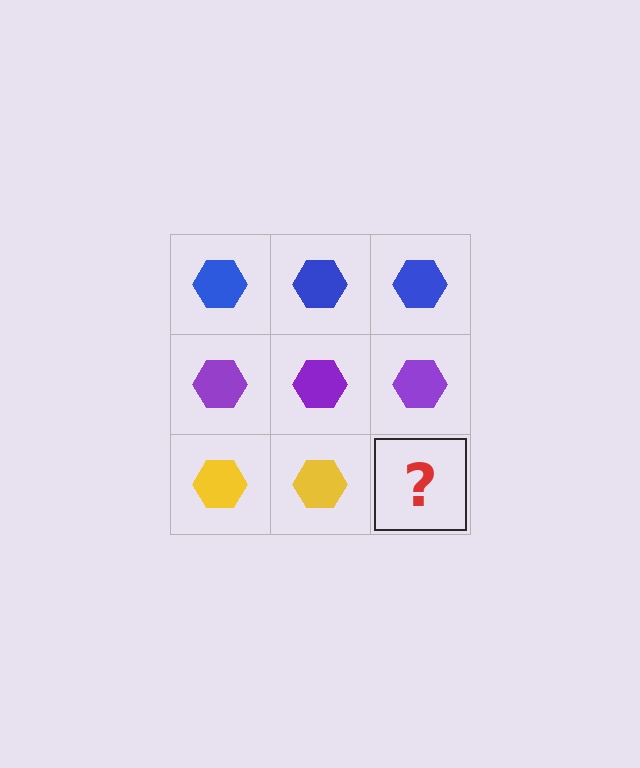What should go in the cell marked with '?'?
The missing cell should contain a yellow hexagon.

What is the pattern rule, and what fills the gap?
The rule is that each row has a consistent color. The gap should be filled with a yellow hexagon.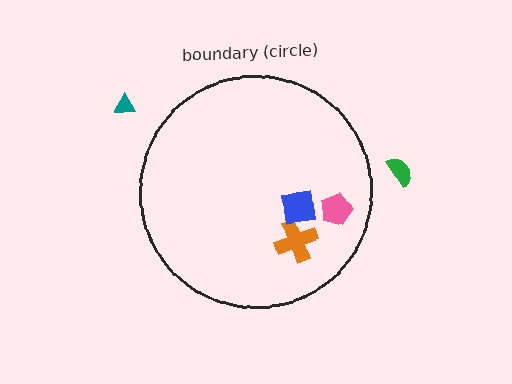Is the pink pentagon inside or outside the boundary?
Inside.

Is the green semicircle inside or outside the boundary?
Outside.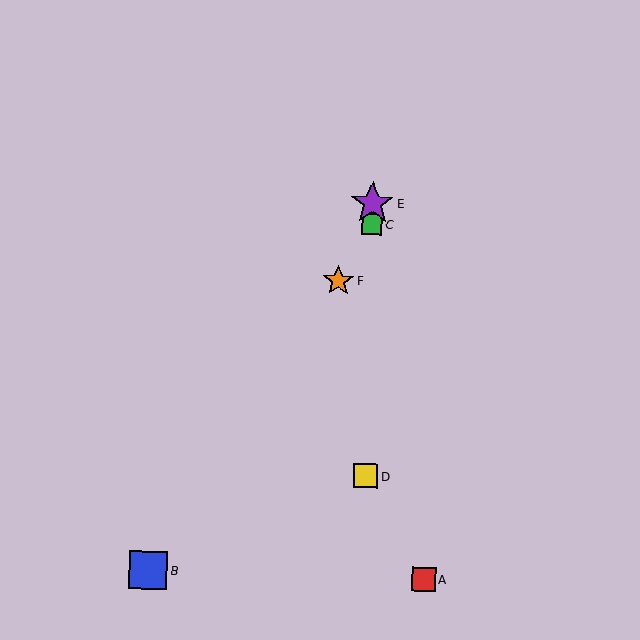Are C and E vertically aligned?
Yes, both are at x≈372.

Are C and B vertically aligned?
No, C is at x≈372 and B is at x≈148.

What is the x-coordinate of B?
Object B is at x≈148.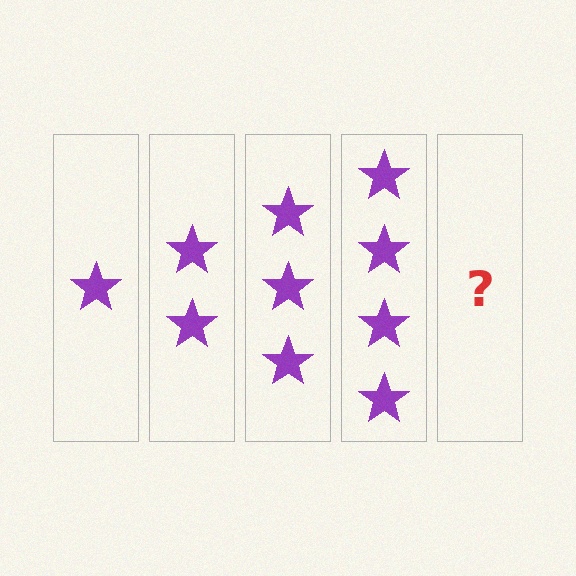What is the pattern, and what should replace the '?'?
The pattern is that each step adds one more star. The '?' should be 5 stars.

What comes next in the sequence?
The next element should be 5 stars.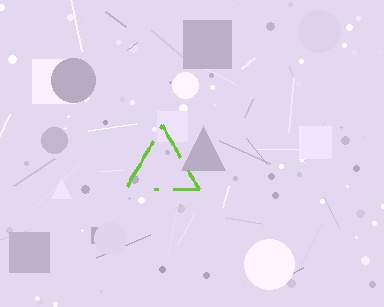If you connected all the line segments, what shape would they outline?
They would outline a triangle.